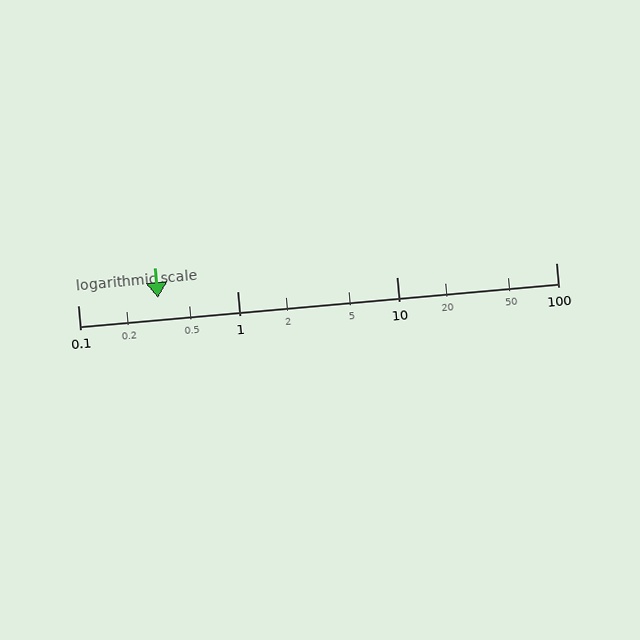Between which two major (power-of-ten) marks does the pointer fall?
The pointer is between 0.1 and 1.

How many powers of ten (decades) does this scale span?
The scale spans 3 decades, from 0.1 to 100.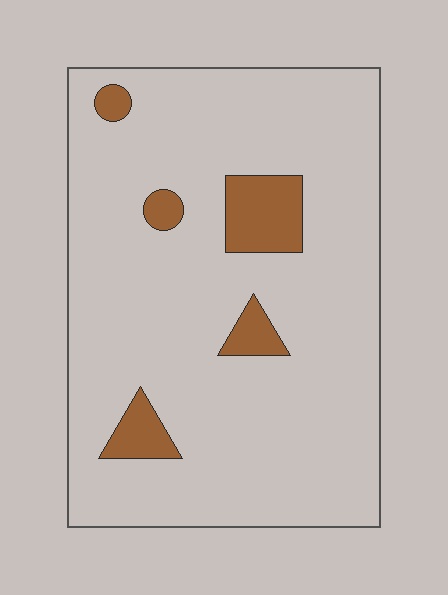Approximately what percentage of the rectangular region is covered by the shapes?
Approximately 10%.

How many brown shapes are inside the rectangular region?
5.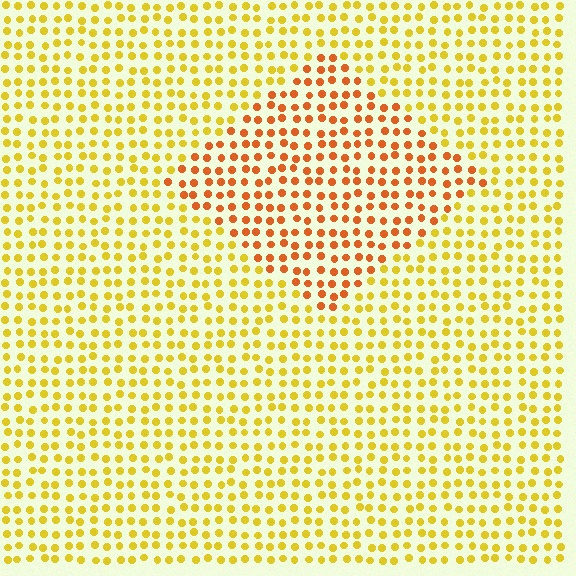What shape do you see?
I see a diamond.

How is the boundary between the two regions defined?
The boundary is defined purely by a slight shift in hue (about 34 degrees). Spacing, size, and orientation are identical on both sides.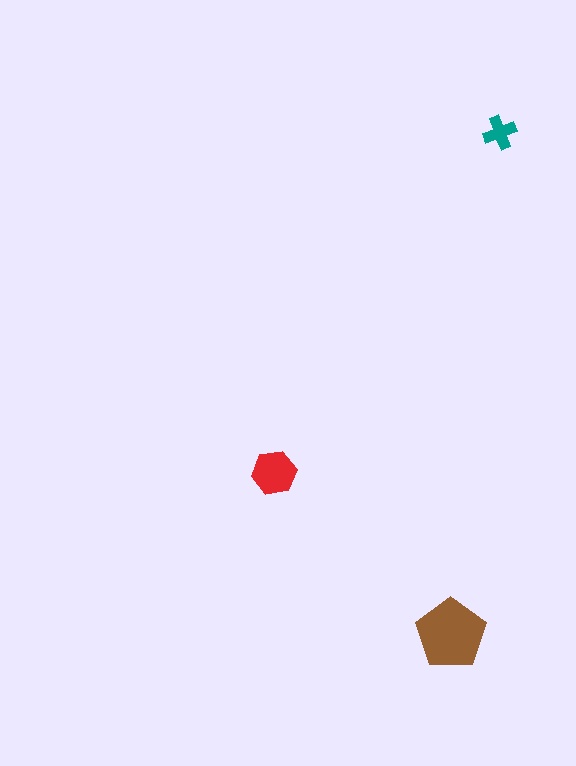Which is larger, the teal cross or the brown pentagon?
The brown pentagon.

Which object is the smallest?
The teal cross.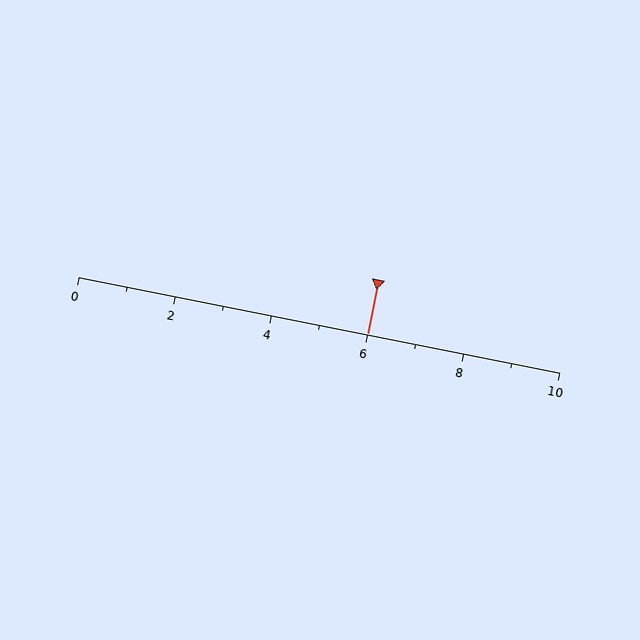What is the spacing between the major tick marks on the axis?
The major ticks are spaced 2 apart.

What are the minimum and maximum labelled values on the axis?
The axis runs from 0 to 10.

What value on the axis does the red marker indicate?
The marker indicates approximately 6.